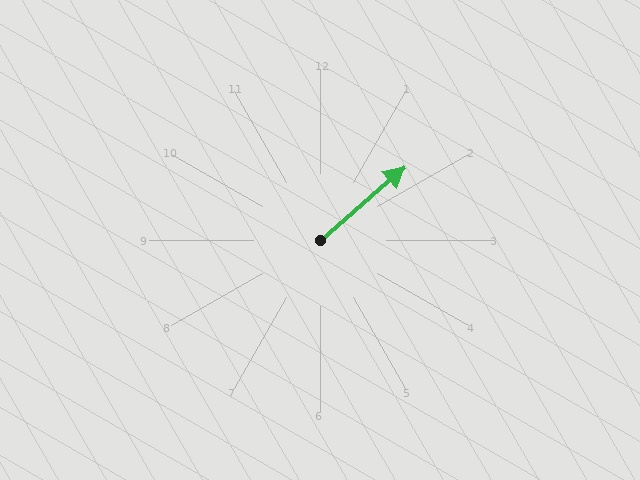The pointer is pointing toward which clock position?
Roughly 2 o'clock.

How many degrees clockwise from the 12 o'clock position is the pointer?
Approximately 49 degrees.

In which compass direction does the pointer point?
Northeast.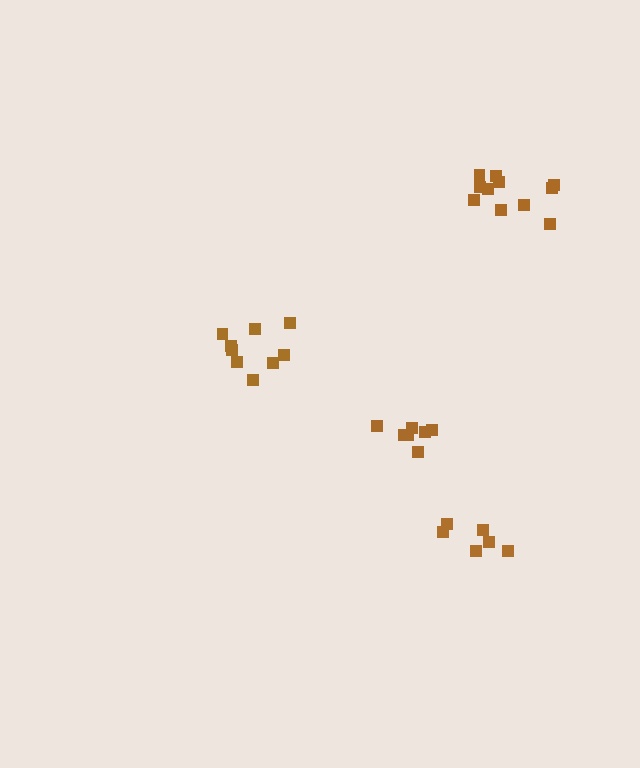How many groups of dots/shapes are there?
There are 4 groups.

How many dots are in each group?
Group 1: 6 dots, Group 2: 9 dots, Group 3: 7 dots, Group 4: 11 dots (33 total).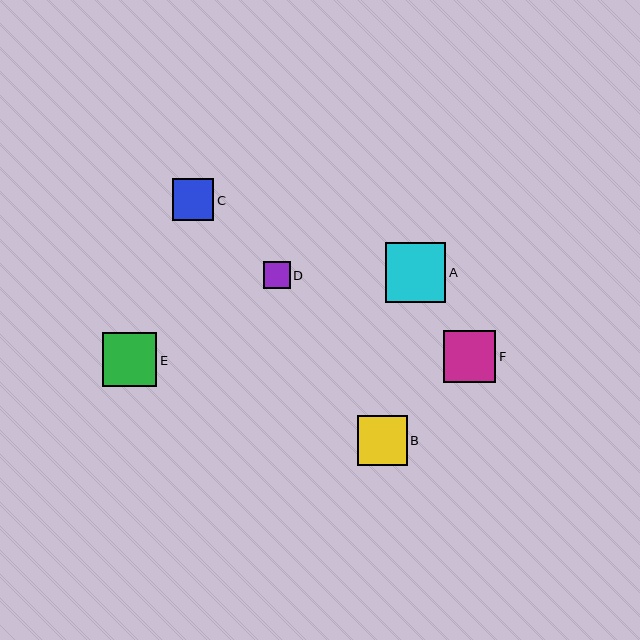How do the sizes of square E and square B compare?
Square E and square B are approximately the same size.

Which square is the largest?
Square A is the largest with a size of approximately 60 pixels.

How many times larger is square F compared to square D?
Square F is approximately 2.0 times the size of square D.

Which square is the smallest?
Square D is the smallest with a size of approximately 27 pixels.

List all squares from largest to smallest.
From largest to smallest: A, E, F, B, C, D.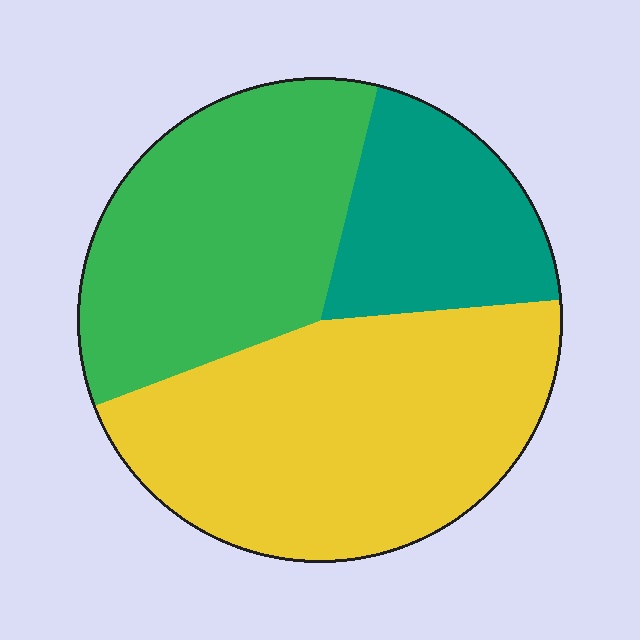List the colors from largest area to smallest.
From largest to smallest: yellow, green, teal.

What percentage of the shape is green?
Green covers around 35% of the shape.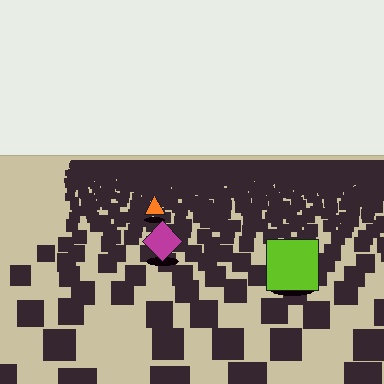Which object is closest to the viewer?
The lime square is closest. The texture marks near it are larger and more spread out.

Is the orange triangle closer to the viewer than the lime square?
No. The lime square is closer — you can tell from the texture gradient: the ground texture is coarser near it.